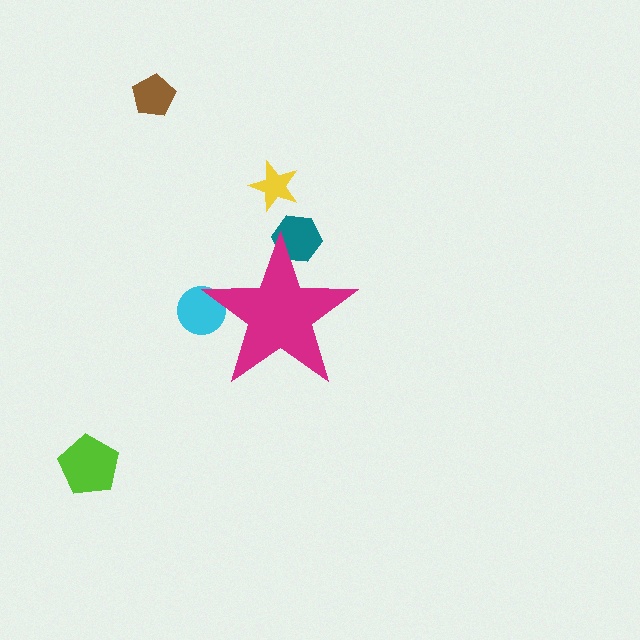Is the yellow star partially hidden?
No, the yellow star is fully visible.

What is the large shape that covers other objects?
A magenta star.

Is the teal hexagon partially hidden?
Yes, the teal hexagon is partially hidden behind the magenta star.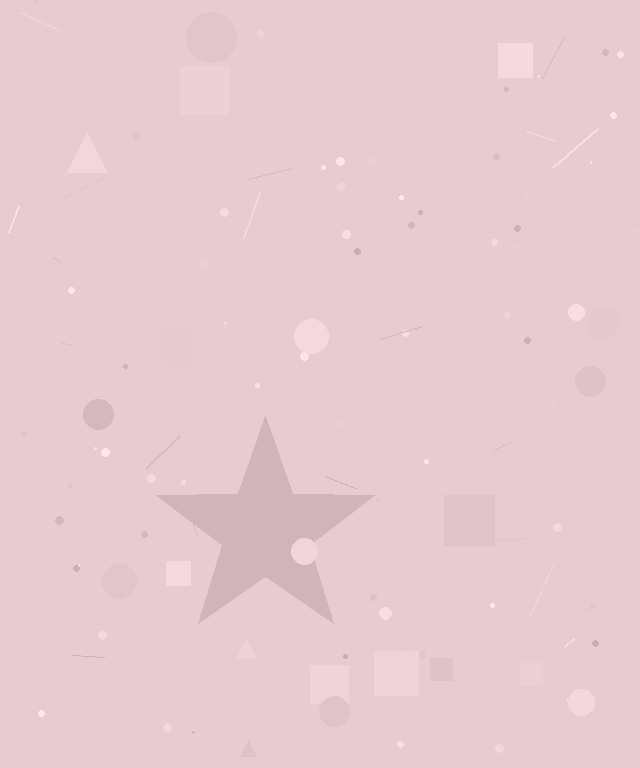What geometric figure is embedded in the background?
A star is embedded in the background.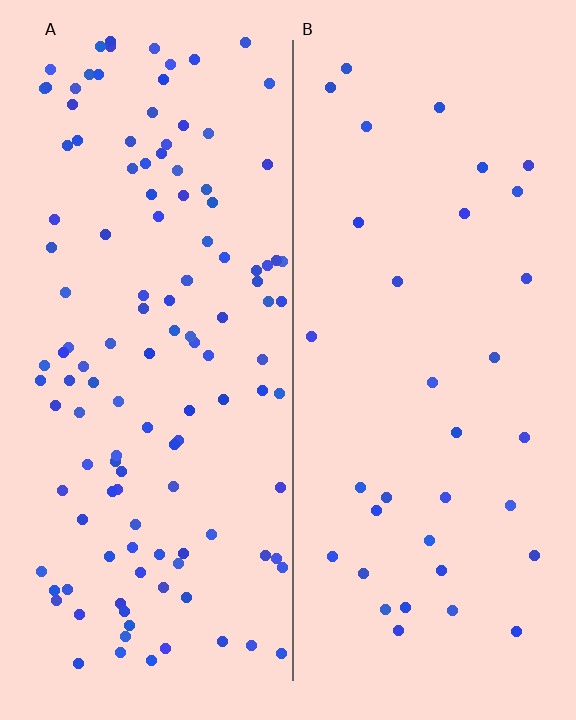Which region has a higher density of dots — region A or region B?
A (the left).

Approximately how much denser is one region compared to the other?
Approximately 3.6× — region A over region B.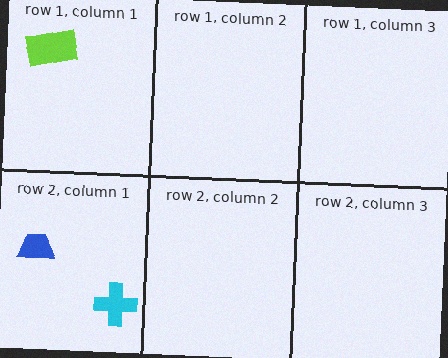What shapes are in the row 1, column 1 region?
The lime rectangle.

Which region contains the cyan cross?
The row 2, column 1 region.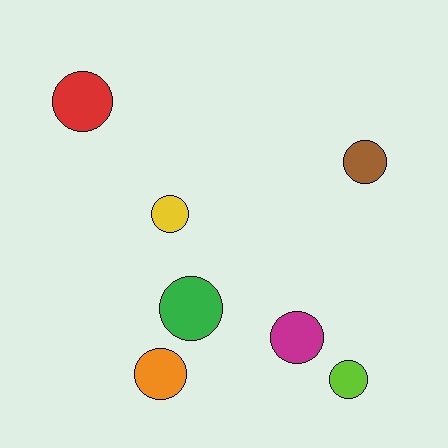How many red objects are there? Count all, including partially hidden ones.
There is 1 red object.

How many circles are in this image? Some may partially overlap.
There are 7 circles.